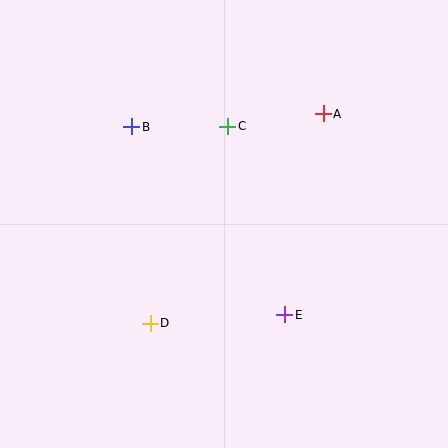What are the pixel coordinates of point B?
Point B is at (132, 127).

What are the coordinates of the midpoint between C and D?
The midpoint between C and D is at (189, 225).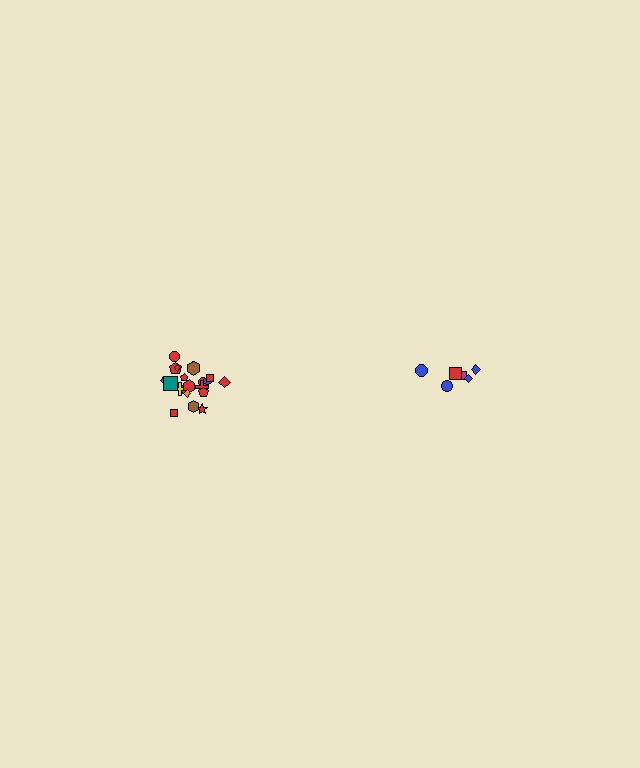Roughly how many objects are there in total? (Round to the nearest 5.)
Roughly 30 objects in total.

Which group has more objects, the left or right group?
The left group.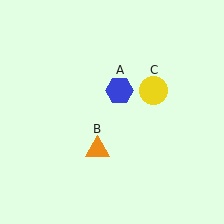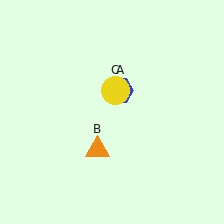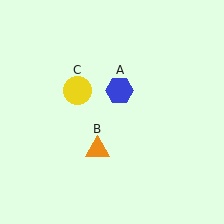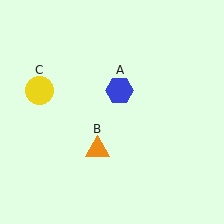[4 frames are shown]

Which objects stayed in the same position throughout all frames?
Blue hexagon (object A) and orange triangle (object B) remained stationary.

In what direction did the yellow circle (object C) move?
The yellow circle (object C) moved left.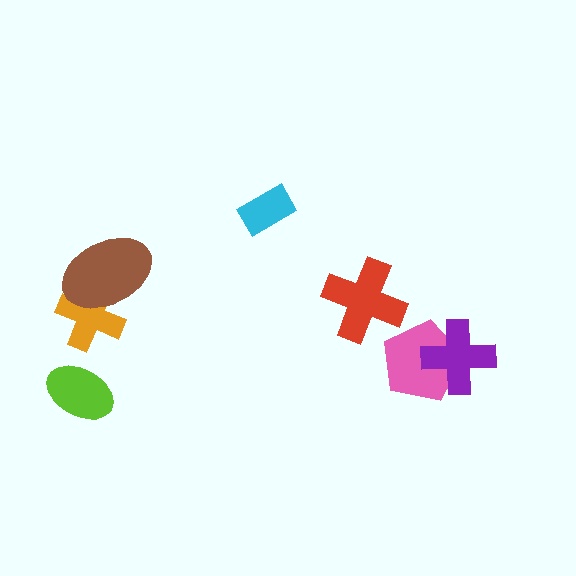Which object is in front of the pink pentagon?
The purple cross is in front of the pink pentagon.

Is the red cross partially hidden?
No, no other shape covers it.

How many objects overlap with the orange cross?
1 object overlaps with the orange cross.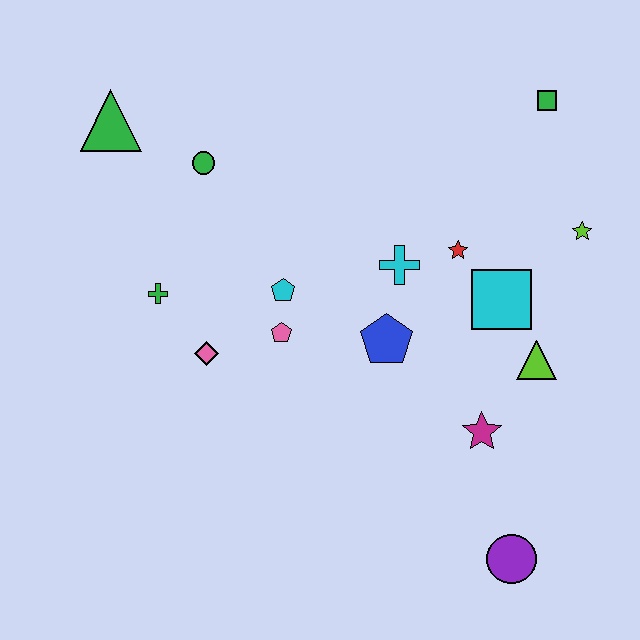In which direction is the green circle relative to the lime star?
The green circle is to the left of the lime star.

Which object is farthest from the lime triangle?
The green triangle is farthest from the lime triangle.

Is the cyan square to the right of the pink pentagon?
Yes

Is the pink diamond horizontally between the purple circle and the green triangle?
Yes